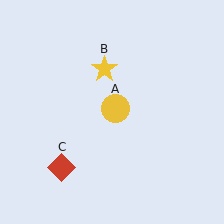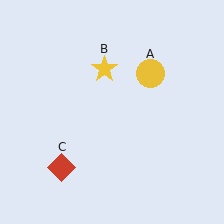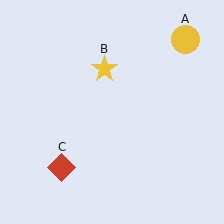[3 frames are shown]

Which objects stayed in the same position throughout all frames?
Yellow star (object B) and red diamond (object C) remained stationary.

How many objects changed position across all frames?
1 object changed position: yellow circle (object A).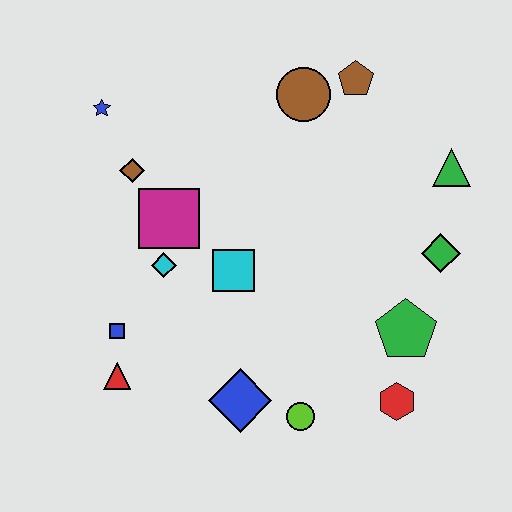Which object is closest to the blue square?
The red triangle is closest to the blue square.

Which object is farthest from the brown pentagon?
The red triangle is farthest from the brown pentagon.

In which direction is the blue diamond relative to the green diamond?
The blue diamond is to the left of the green diamond.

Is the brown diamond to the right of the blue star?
Yes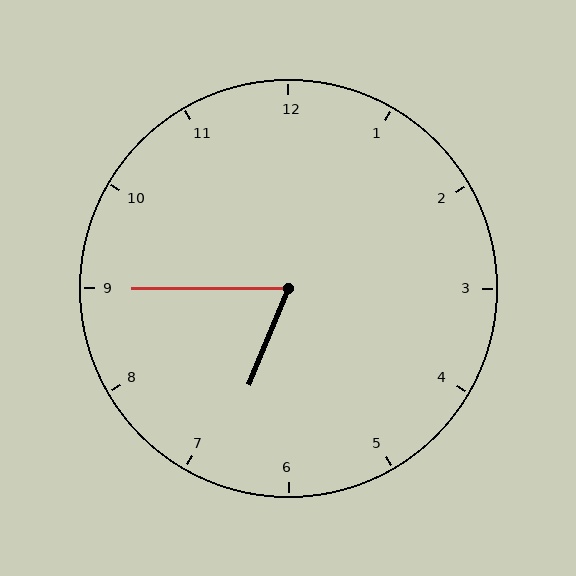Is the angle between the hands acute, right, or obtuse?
It is acute.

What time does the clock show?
6:45.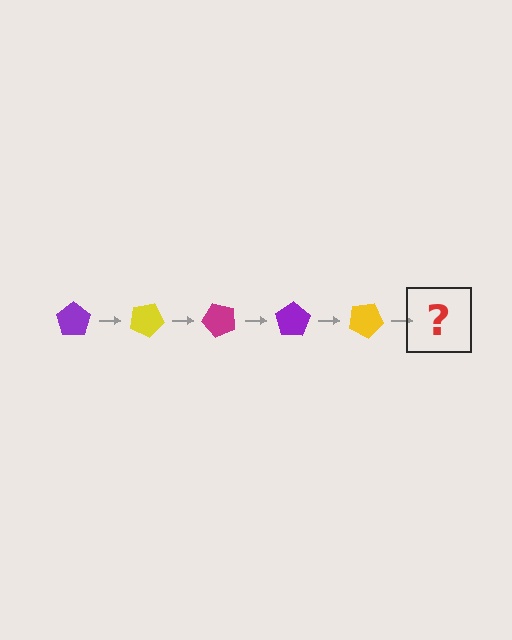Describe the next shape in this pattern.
It should be a magenta pentagon, rotated 125 degrees from the start.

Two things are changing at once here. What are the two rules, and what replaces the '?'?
The two rules are that it rotates 25 degrees each step and the color cycles through purple, yellow, and magenta. The '?' should be a magenta pentagon, rotated 125 degrees from the start.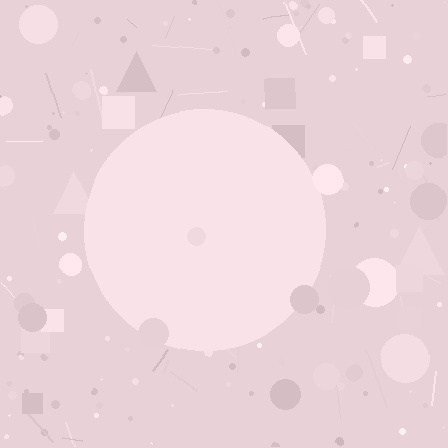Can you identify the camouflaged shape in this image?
The camouflaged shape is a circle.